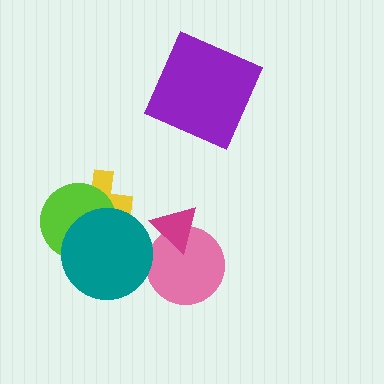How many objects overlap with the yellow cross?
2 objects overlap with the yellow cross.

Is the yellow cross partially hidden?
Yes, it is partially covered by another shape.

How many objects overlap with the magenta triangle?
1 object overlaps with the magenta triangle.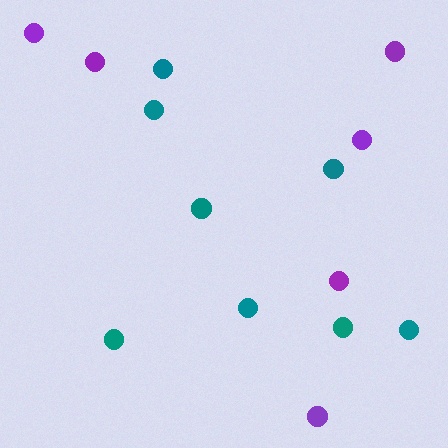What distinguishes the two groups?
There are 2 groups: one group of teal circles (8) and one group of purple circles (6).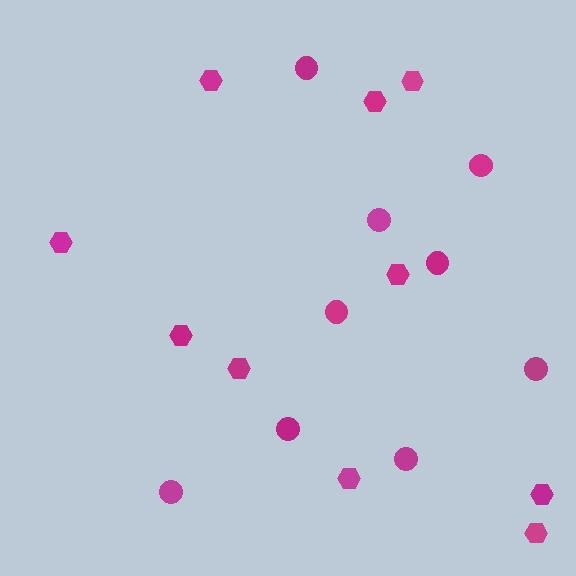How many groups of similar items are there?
There are 2 groups: one group of circles (9) and one group of hexagons (10).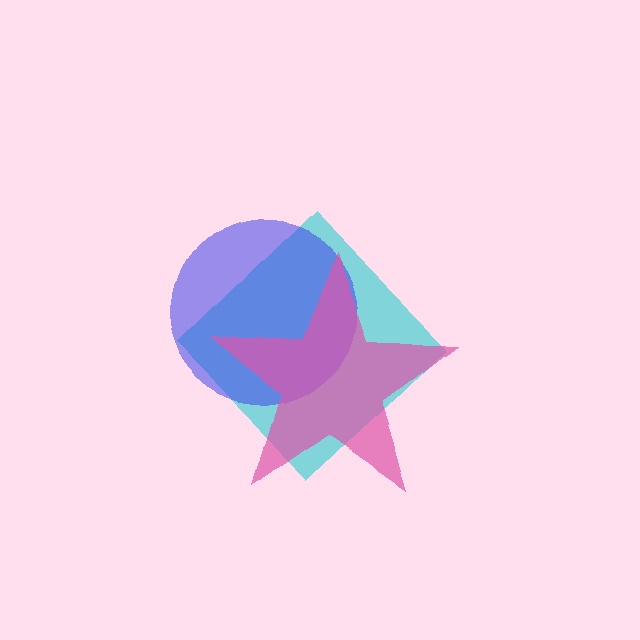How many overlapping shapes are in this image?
There are 3 overlapping shapes in the image.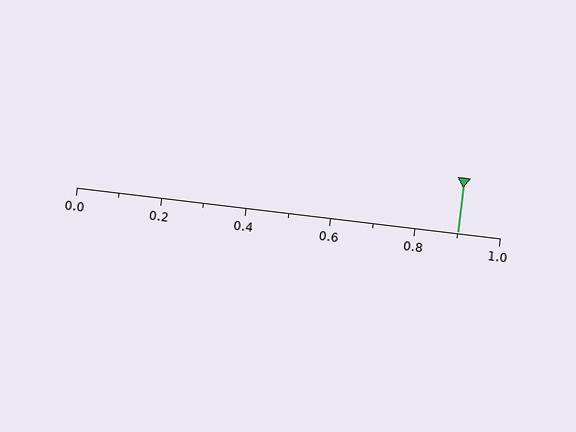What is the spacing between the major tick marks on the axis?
The major ticks are spaced 0.2 apart.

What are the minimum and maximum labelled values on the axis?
The axis runs from 0.0 to 1.0.